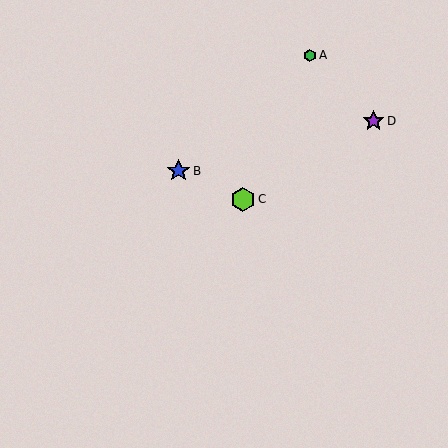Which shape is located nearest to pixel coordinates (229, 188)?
The lime hexagon (labeled C) at (243, 200) is nearest to that location.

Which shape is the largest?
The lime hexagon (labeled C) is the largest.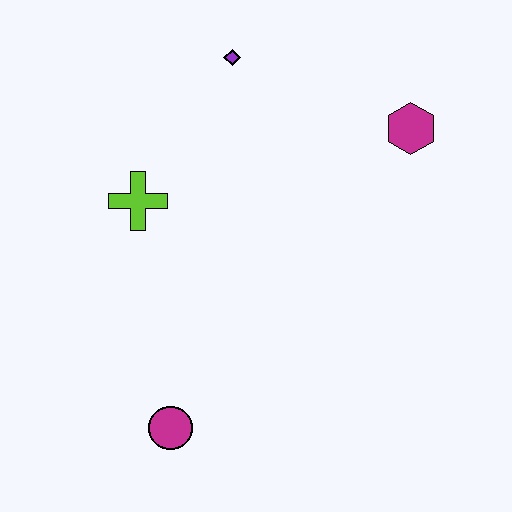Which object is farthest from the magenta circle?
The magenta hexagon is farthest from the magenta circle.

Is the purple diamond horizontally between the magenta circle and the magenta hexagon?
Yes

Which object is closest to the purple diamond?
The lime cross is closest to the purple diamond.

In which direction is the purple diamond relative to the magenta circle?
The purple diamond is above the magenta circle.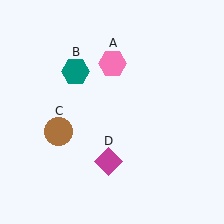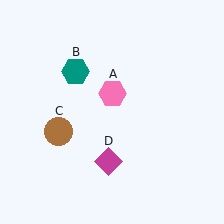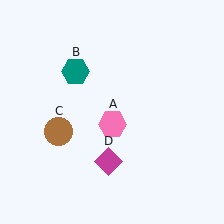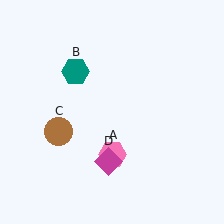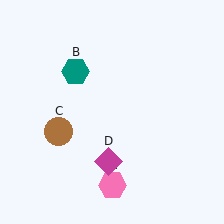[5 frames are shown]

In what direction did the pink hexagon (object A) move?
The pink hexagon (object A) moved down.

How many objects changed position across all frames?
1 object changed position: pink hexagon (object A).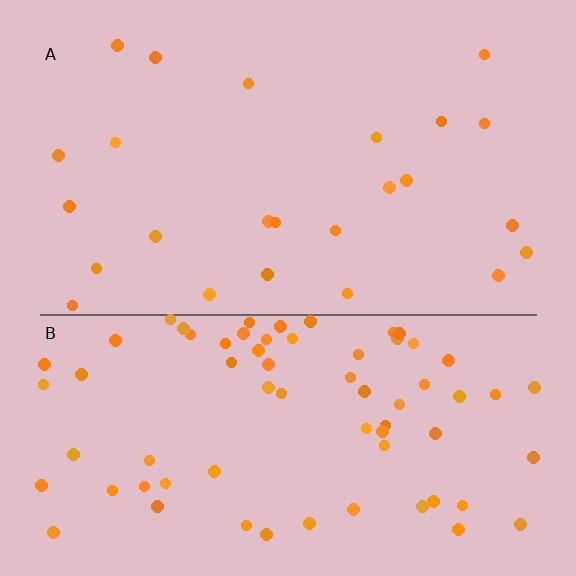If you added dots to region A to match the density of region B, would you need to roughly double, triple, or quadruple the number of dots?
Approximately triple.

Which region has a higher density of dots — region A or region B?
B (the bottom).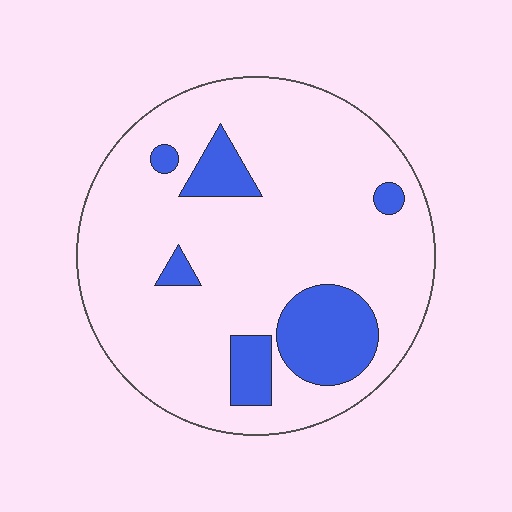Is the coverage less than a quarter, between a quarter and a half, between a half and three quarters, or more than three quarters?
Less than a quarter.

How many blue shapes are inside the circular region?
6.